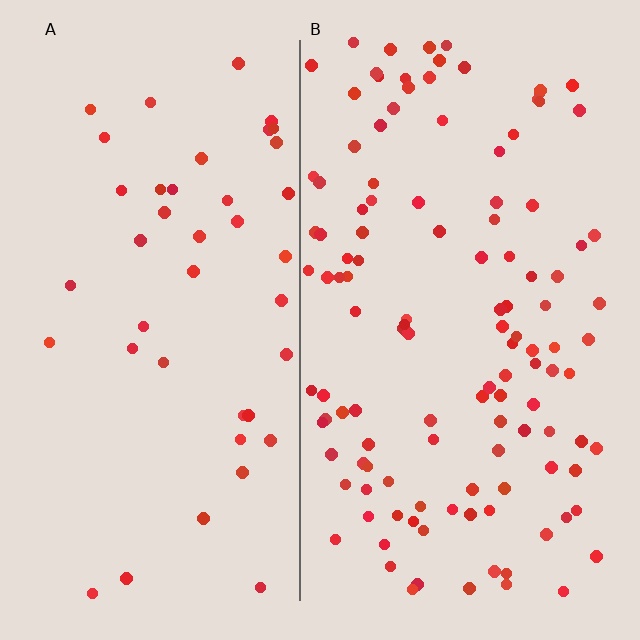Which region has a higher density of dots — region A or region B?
B (the right).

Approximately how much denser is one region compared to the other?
Approximately 2.9× — region B over region A.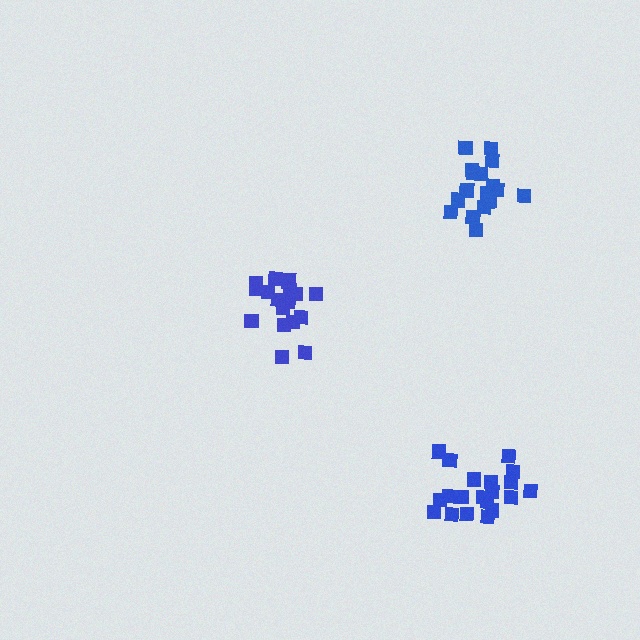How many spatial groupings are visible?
There are 3 spatial groupings.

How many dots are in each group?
Group 1: 19 dots, Group 2: 18 dots, Group 3: 20 dots (57 total).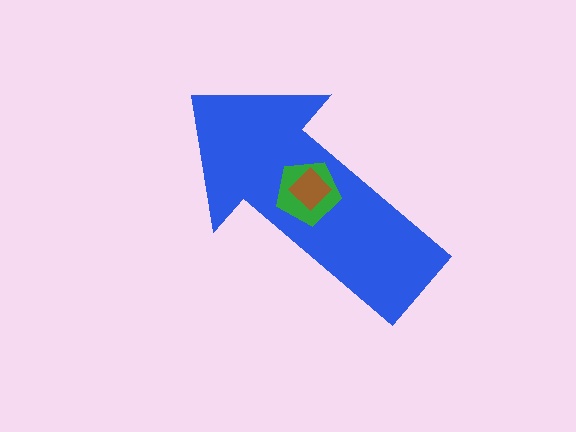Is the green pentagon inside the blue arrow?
Yes.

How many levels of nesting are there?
3.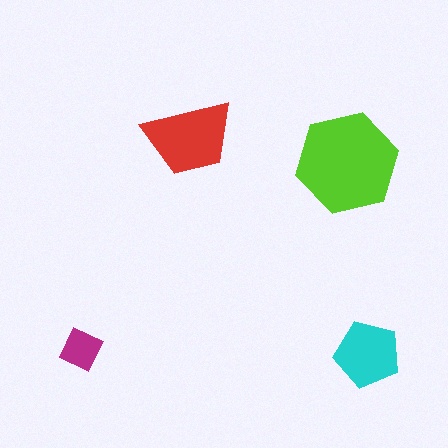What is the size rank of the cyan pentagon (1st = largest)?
3rd.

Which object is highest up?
The red trapezoid is topmost.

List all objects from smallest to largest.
The magenta diamond, the cyan pentagon, the red trapezoid, the lime hexagon.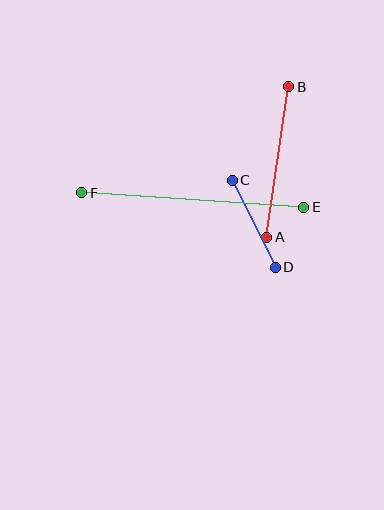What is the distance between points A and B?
The distance is approximately 152 pixels.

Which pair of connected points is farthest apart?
Points E and F are farthest apart.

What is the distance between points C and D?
The distance is approximately 97 pixels.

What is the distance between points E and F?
The distance is approximately 223 pixels.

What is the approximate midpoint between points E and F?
The midpoint is at approximately (193, 200) pixels.